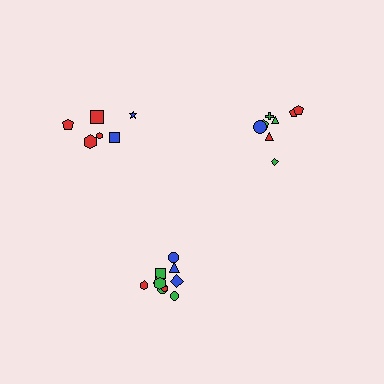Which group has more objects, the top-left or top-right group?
The top-right group.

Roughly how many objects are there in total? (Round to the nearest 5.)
Roughly 25 objects in total.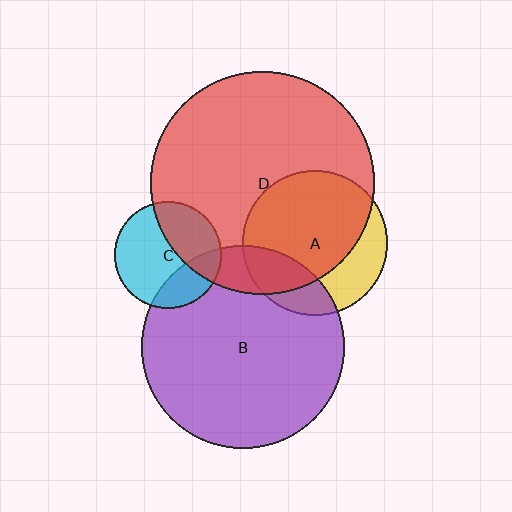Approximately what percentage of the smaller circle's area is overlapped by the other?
Approximately 35%.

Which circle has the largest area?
Circle D (red).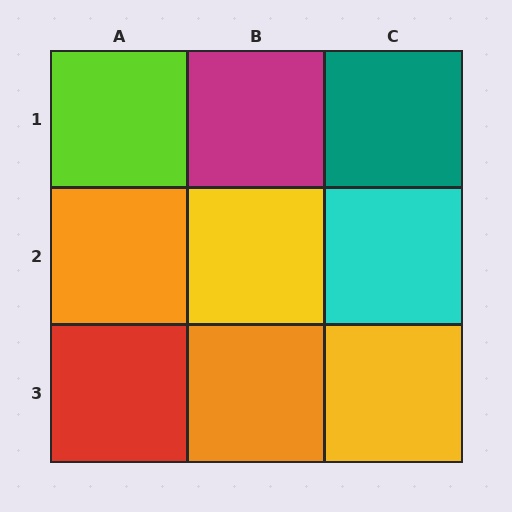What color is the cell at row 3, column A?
Red.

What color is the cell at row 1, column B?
Magenta.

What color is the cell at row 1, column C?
Teal.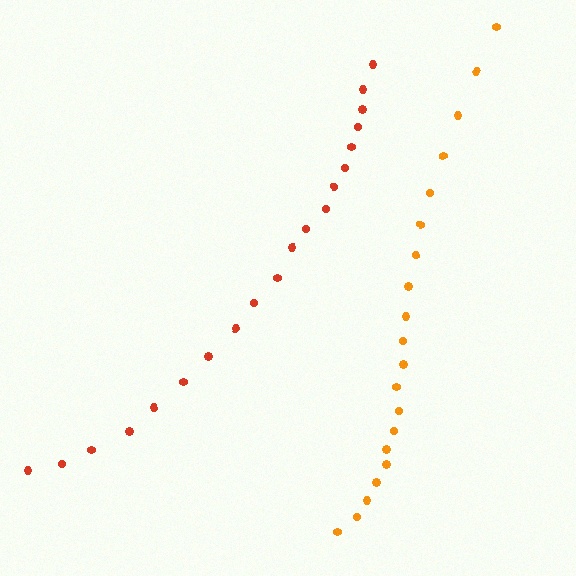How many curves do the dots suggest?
There are 2 distinct paths.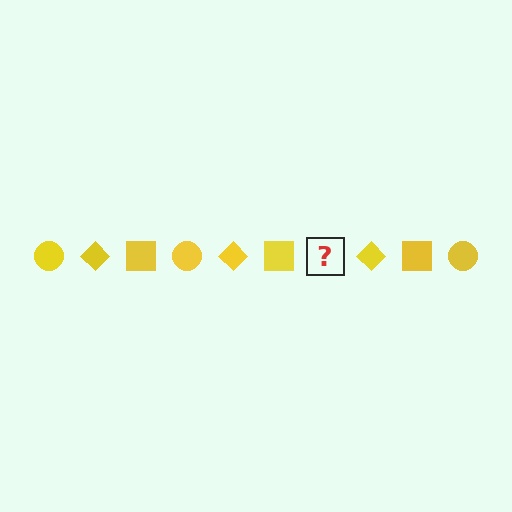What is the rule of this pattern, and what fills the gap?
The rule is that the pattern cycles through circle, diamond, square shapes in yellow. The gap should be filled with a yellow circle.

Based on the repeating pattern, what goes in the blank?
The blank should be a yellow circle.